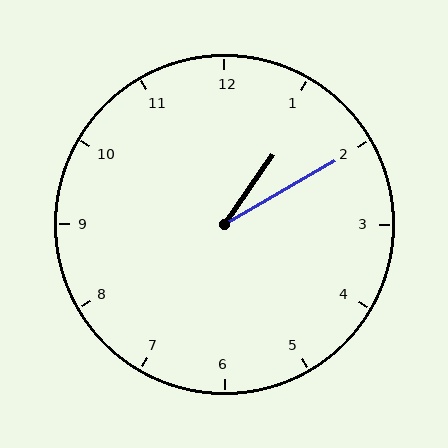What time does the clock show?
1:10.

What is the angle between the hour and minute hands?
Approximately 25 degrees.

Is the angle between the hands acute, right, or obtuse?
It is acute.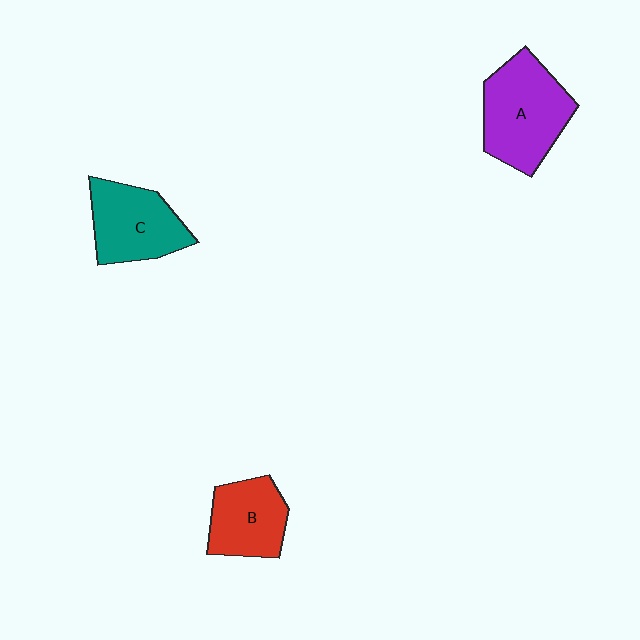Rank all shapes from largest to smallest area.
From largest to smallest: A (purple), C (teal), B (red).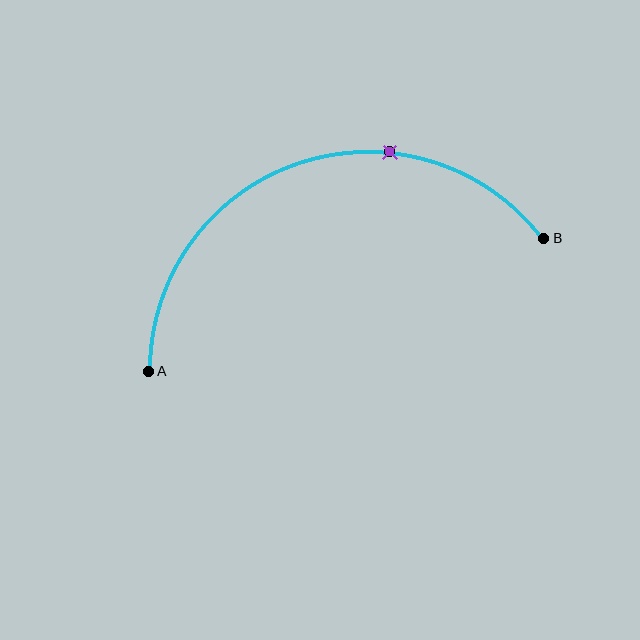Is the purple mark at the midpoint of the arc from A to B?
No. The purple mark lies on the arc but is closer to endpoint B. The arc midpoint would be at the point on the curve equidistant along the arc from both A and B.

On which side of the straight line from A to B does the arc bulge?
The arc bulges above the straight line connecting A and B.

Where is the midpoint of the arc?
The arc midpoint is the point on the curve farthest from the straight line joining A and B. It sits above that line.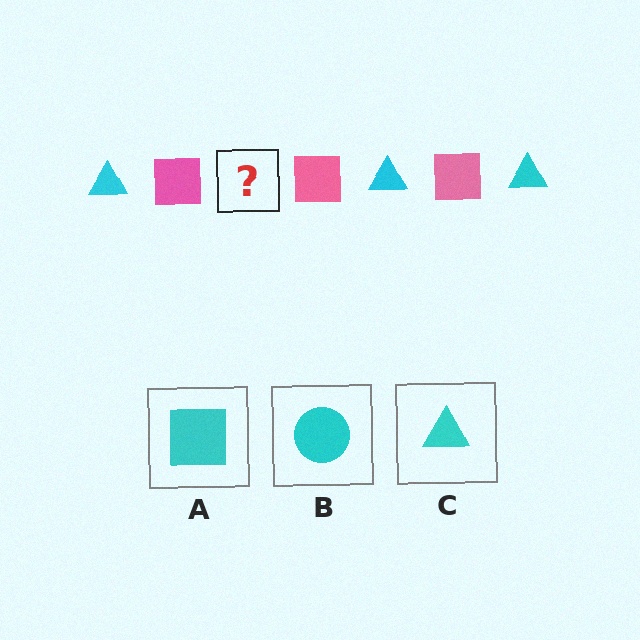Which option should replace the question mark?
Option C.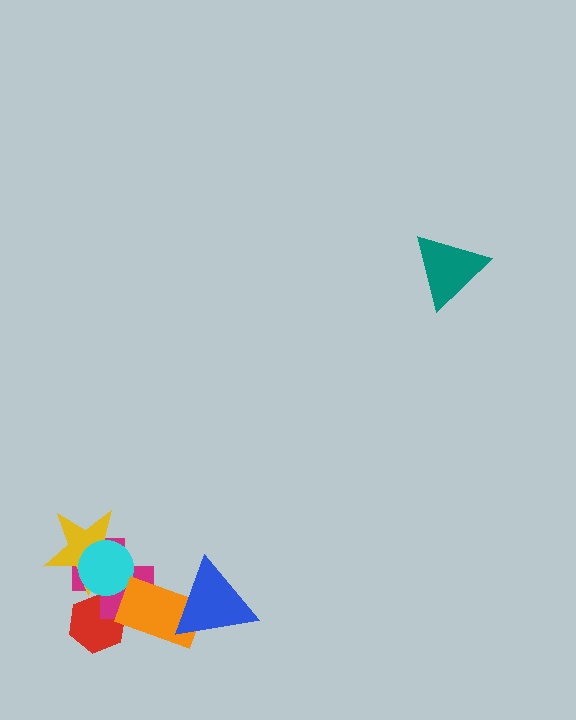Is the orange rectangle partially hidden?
Yes, it is partially covered by another shape.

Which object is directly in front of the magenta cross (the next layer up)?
The yellow star is directly in front of the magenta cross.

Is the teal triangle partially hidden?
No, no other shape covers it.